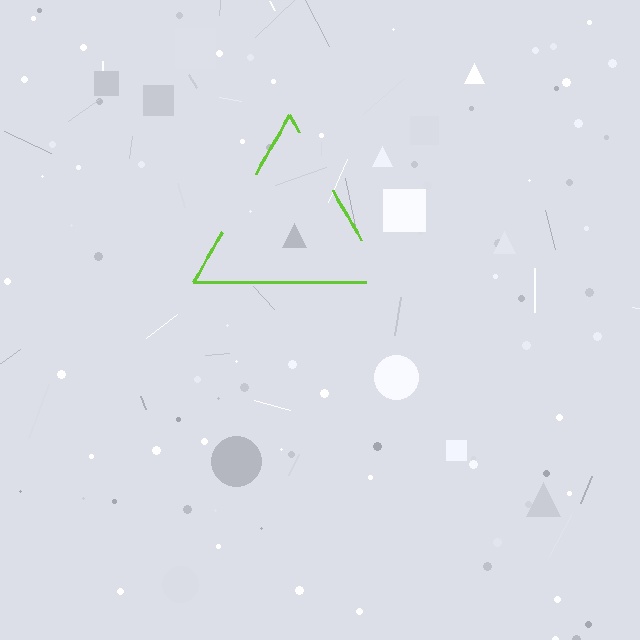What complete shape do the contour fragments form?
The contour fragments form a triangle.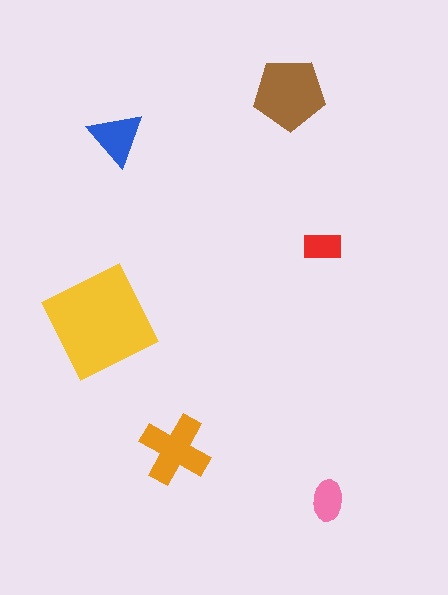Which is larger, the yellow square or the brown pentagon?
The yellow square.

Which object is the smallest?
The red rectangle.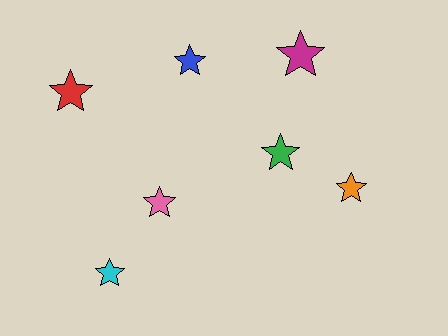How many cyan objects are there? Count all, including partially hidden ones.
There is 1 cyan object.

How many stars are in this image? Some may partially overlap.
There are 7 stars.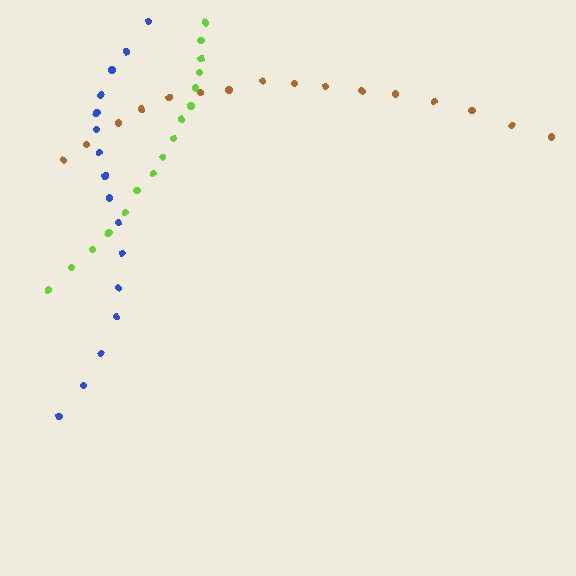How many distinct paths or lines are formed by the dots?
There are 3 distinct paths.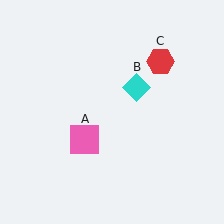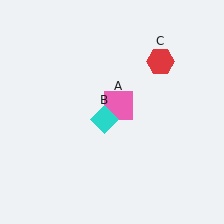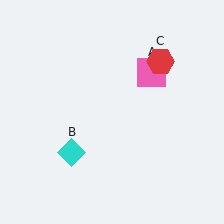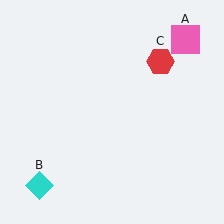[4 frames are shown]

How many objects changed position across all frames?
2 objects changed position: pink square (object A), cyan diamond (object B).